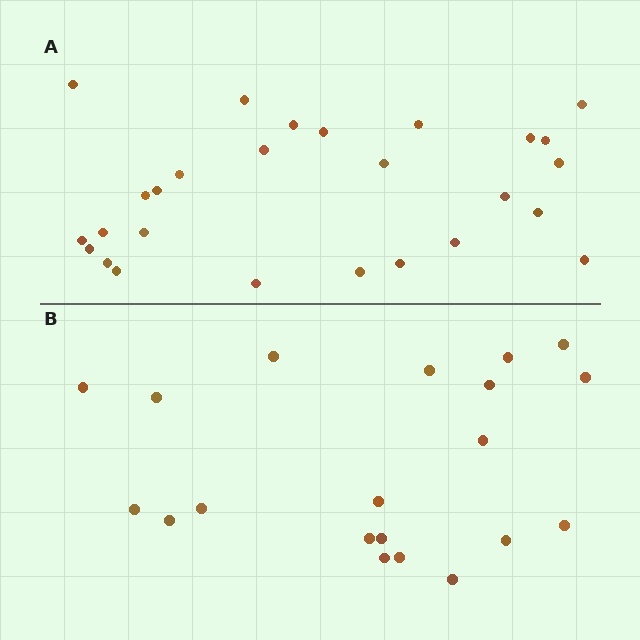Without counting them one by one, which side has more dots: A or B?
Region A (the top region) has more dots.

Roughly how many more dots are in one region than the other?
Region A has roughly 8 or so more dots than region B.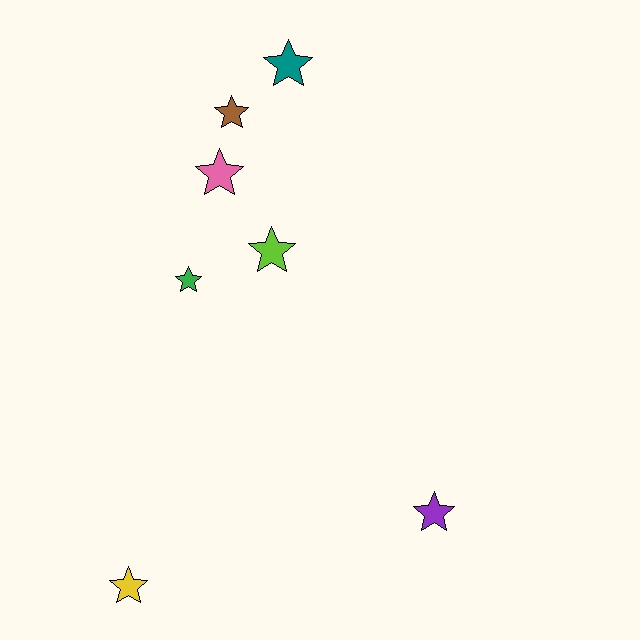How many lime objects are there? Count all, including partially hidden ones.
There is 1 lime object.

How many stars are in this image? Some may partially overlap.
There are 7 stars.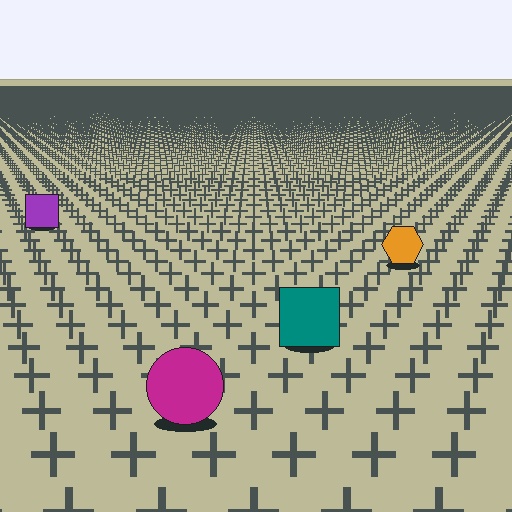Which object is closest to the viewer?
The magenta circle is closest. The texture marks near it are larger and more spread out.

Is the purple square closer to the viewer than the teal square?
No. The teal square is closer — you can tell from the texture gradient: the ground texture is coarser near it.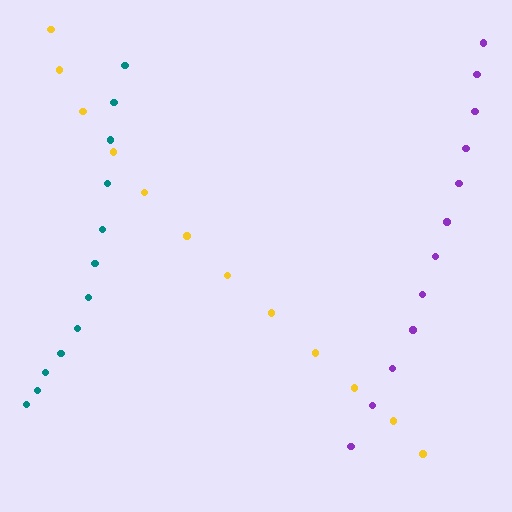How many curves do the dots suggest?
There are 3 distinct paths.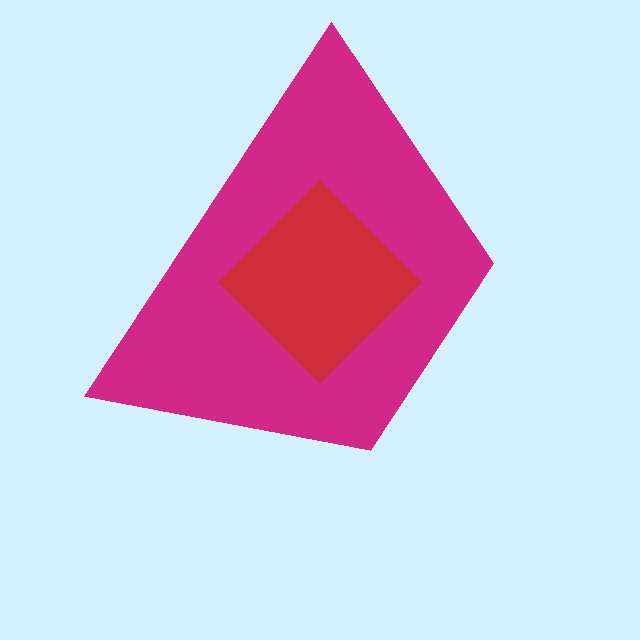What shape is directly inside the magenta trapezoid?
The red diamond.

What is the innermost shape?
The red diamond.